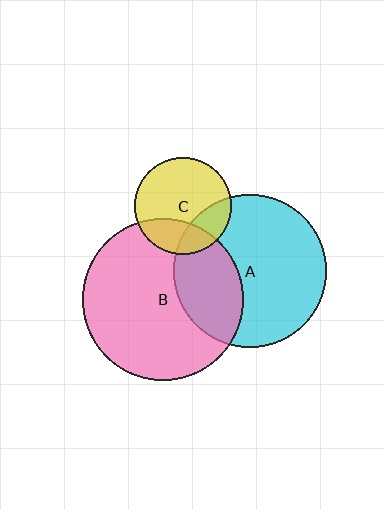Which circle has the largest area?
Circle B (pink).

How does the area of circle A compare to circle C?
Approximately 2.5 times.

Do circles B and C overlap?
Yes.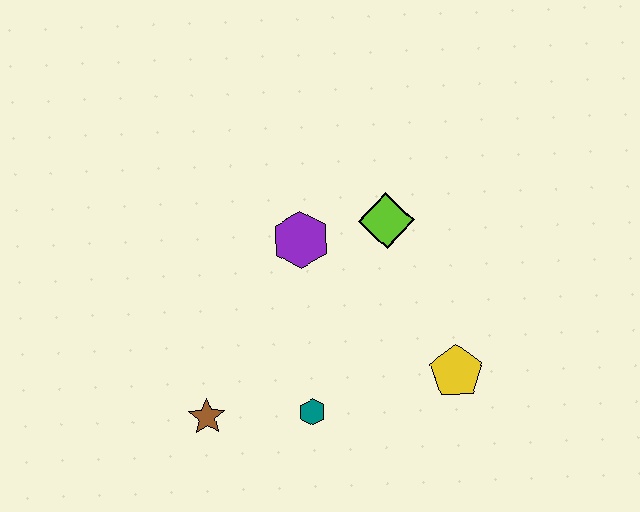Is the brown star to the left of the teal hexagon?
Yes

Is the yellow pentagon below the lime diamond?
Yes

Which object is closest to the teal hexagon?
The brown star is closest to the teal hexagon.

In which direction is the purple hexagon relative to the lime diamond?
The purple hexagon is to the left of the lime diamond.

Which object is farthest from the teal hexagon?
The lime diamond is farthest from the teal hexagon.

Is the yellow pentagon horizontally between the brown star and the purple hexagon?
No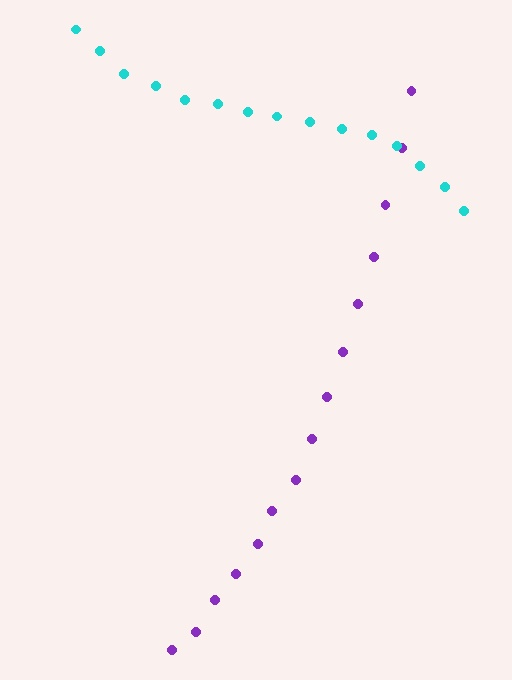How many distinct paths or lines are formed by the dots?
There are 2 distinct paths.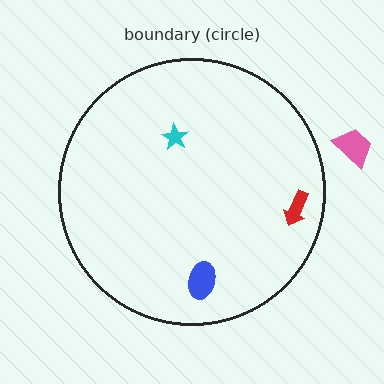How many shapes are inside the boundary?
3 inside, 1 outside.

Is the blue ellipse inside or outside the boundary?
Inside.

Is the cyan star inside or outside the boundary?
Inside.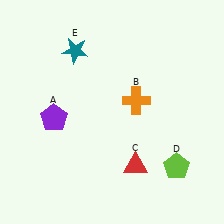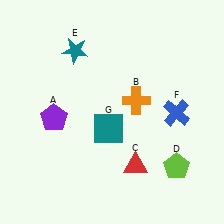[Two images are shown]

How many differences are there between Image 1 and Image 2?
There are 2 differences between the two images.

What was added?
A blue cross (F), a teal square (G) were added in Image 2.